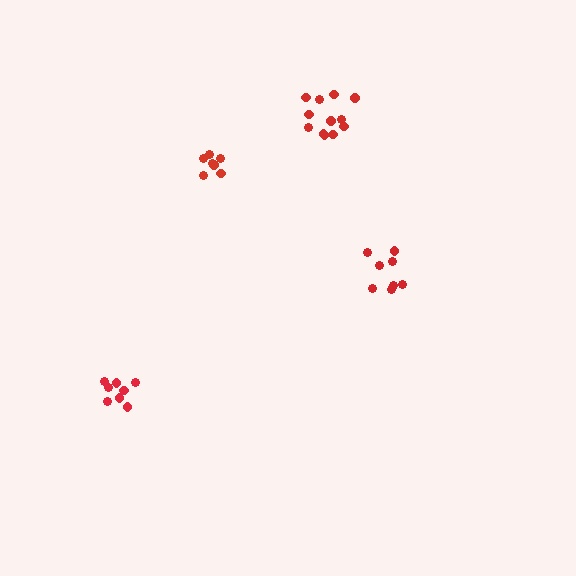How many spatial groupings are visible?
There are 4 spatial groupings.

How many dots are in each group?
Group 1: 8 dots, Group 2: 12 dots, Group 3: 8 dots, Group 4: 7 dots (35 total).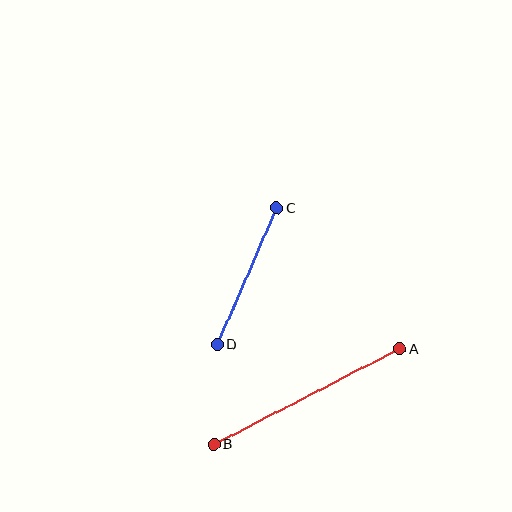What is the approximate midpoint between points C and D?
The midpoint is at approximately (247, 276) pixels.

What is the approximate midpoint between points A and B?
The midpoint is at approximately (307, 396) pixels.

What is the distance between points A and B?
The distance is approximately 209 pixels.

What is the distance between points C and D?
The distance is approximately 149 pixels.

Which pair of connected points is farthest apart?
Points A and B are farthest apart.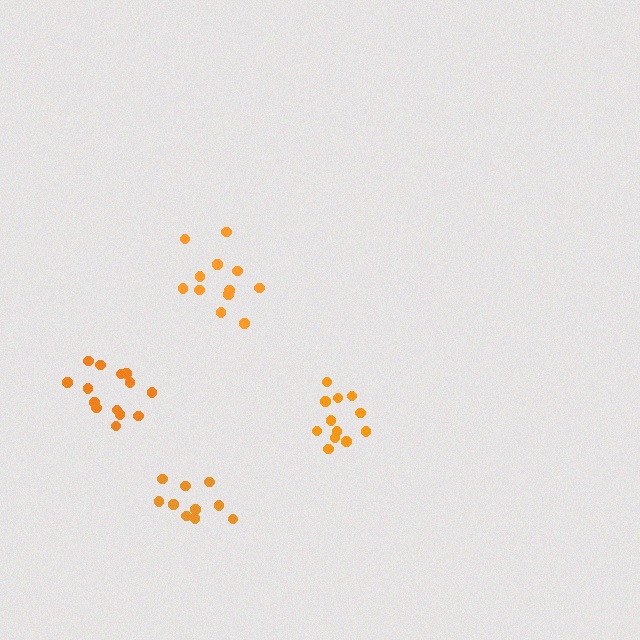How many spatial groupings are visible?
There are 4 spatial groupings.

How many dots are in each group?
Group 1: 10 dots, Group 2: 14 dots, Group 3: 12 dots, Group 4: 12 dots (48 total).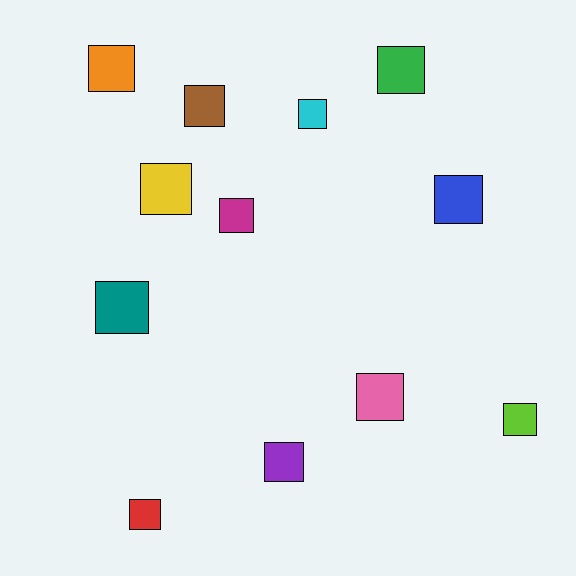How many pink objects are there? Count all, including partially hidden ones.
There is 1 pink object.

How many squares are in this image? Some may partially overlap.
There are 12 squares.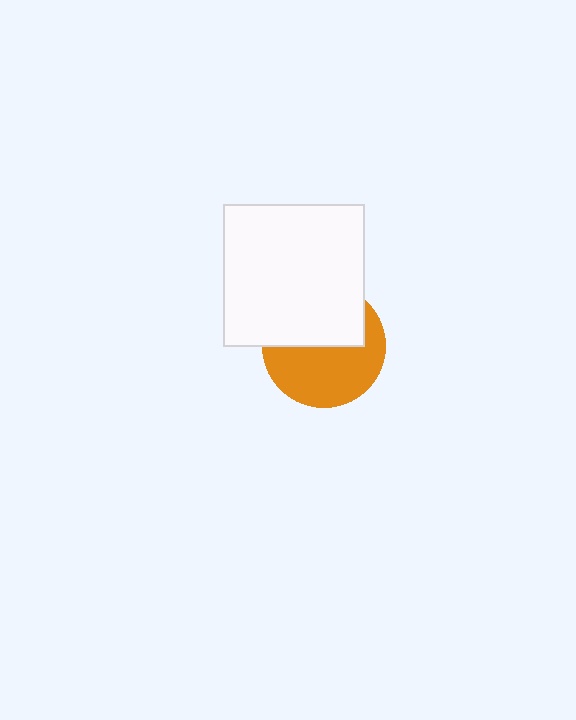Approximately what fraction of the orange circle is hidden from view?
Roughly 46% of the orange circle is hidden behind the white square.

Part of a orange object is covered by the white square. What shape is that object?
It is a circle.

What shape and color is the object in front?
The object in front is a white square.